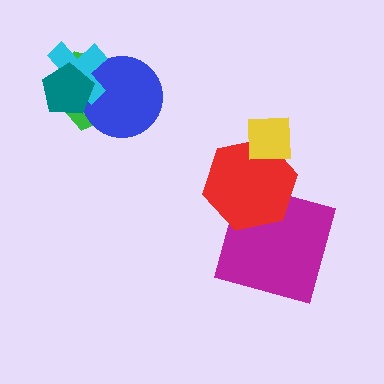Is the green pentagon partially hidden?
Yes, it is partially covered by another shape.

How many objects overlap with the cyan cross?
3 objects overlap with the cyan cross.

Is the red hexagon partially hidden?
Yes, it is partially covered by another shape.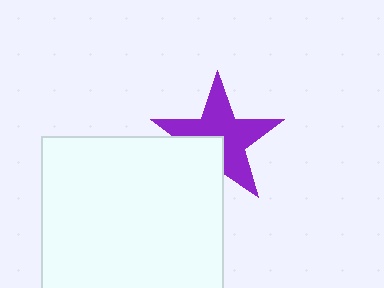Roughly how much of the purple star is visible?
Most of it is visible (roughly 69%).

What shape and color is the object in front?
The object in front is a white square.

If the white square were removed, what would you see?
You would see the complete purple star.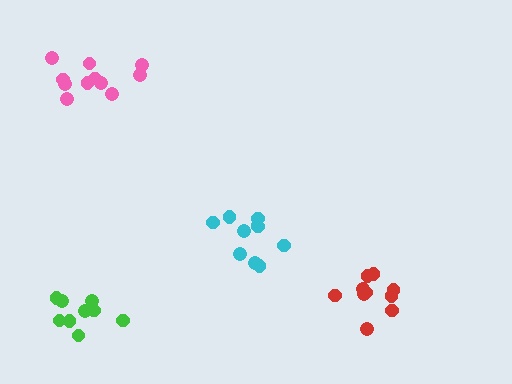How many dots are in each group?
Group 1: 10 dots, Group 2: 9 dots, Group 3: 11 dots, Group 4: 10 dots (40 total).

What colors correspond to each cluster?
The clusters are colored: red, green, pink, cyan.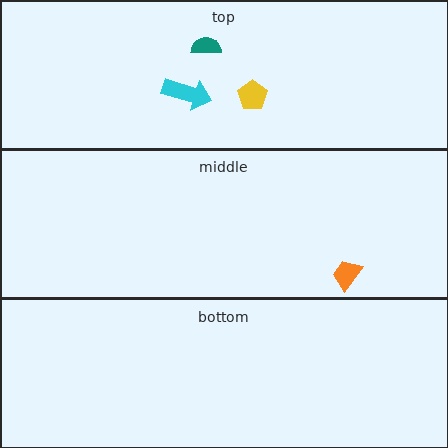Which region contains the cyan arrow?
The top region.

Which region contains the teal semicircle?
The top region.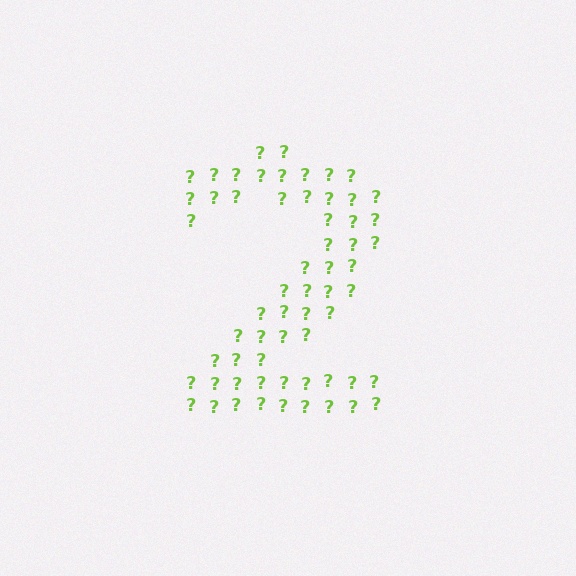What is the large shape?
The large shape is the digit 2.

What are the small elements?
The small elements are question marks.